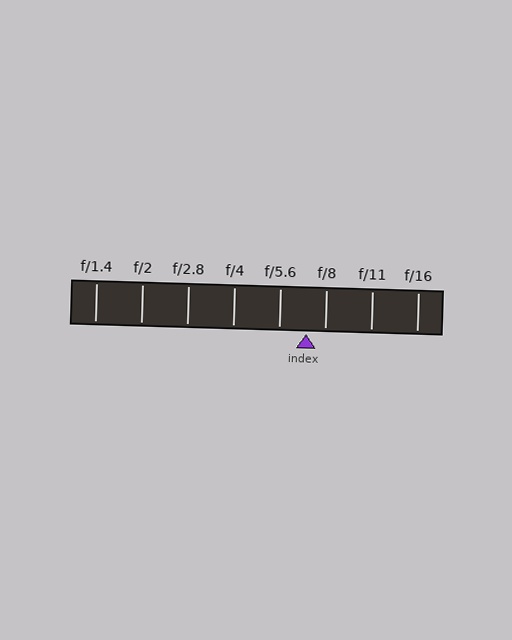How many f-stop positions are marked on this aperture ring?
There are 8 f-stop positions marked.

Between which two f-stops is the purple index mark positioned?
The index mark is between f/5.6 and f/8.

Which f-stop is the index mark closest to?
The index mark is closest to f/8.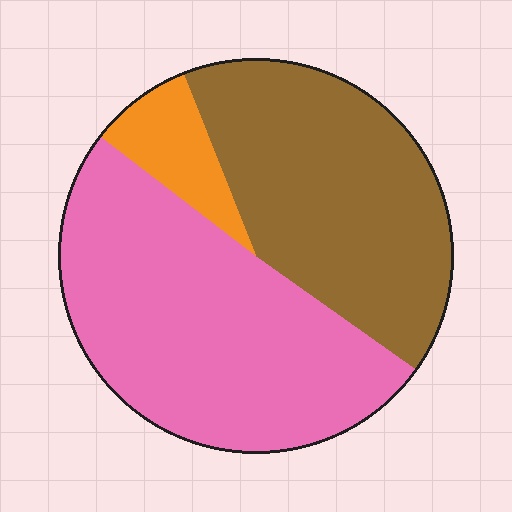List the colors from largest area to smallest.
From largest to smallest: pink, brown, orange.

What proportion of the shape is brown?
Brown takes up about two fifths (2/5) of the shape.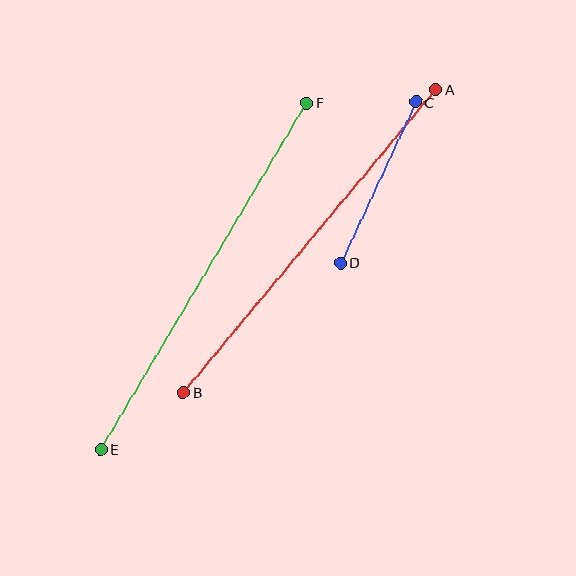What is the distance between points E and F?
The distance is approximately 403 pixels.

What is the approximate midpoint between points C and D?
The midpoint is at approximately (378, 182) pixels.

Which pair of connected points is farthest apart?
Points E and F are farthest apart.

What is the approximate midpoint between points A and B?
The midpoint is at approximately (310, 241) pixels.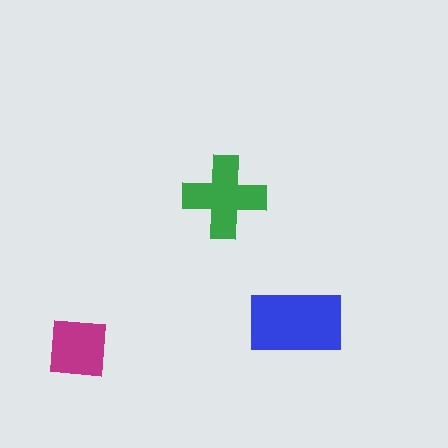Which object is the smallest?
The magenta square.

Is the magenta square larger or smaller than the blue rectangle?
Smaller.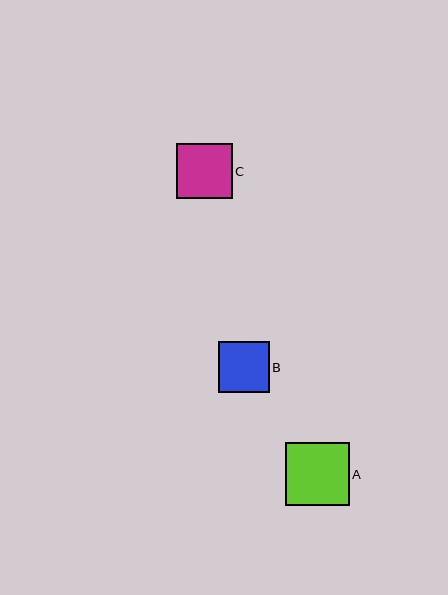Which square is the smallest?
Square B is the smallest with a size of approximately 51 pixels.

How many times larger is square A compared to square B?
Square A is approximately 1.3 times the size of square B.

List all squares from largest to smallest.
From largest to smallest: A, C, B.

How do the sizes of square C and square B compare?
Square C and square B are approximately the same size.